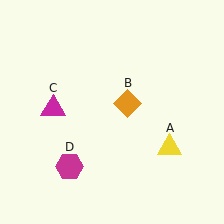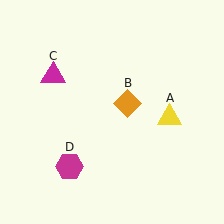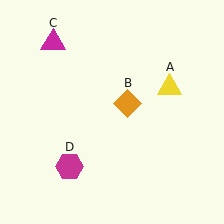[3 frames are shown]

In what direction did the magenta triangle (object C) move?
The magenta triangle (object C) moved up.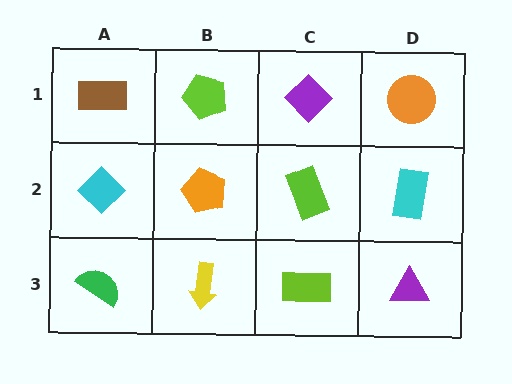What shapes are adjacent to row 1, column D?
A cyan rectangle (row 2, column D), a purple diamond (row 1, column C).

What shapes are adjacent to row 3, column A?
A cyan diamond (row 2, column A), a yellow arrow (row 3, column B).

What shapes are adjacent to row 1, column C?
A lime rectangle (row 2, column C), a lime pentagon (row 1, column B), an orange circle (row 1, column D).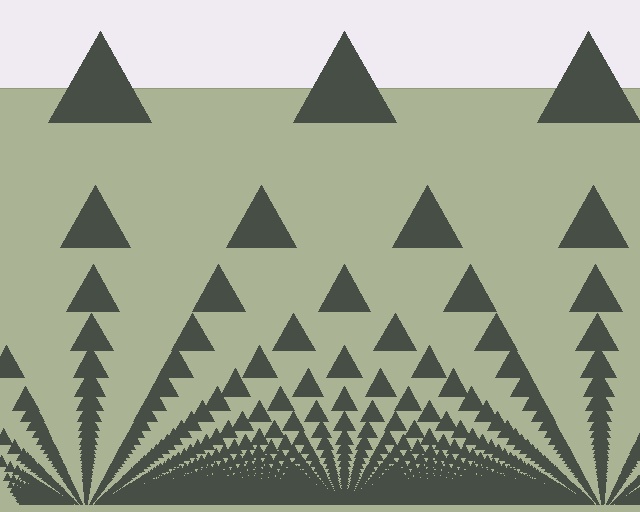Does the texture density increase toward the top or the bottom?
Density increases toward the bottom.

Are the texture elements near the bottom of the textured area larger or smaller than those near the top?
Smaller. The gradient is inverted — elements near the bottom are smaller and denser.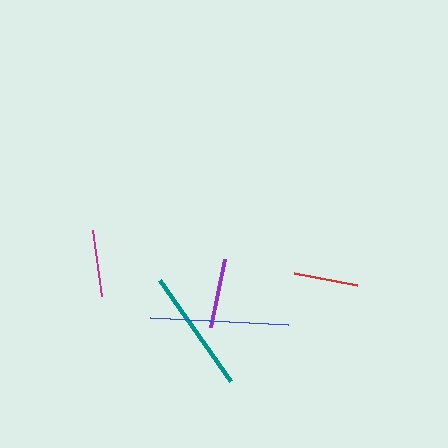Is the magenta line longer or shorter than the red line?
The magenta line is longer than the red line.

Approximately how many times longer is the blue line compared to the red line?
The blue line is approximately 2.1 times the length of the red line.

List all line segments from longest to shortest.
From longest to shortest: blue, teal, purple, magenta, red.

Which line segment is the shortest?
The red line is the shortest at approximately 64 pixels.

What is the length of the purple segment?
The purple segment is approximately 70 pixels long.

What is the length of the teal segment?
The teal segment is approximately 123 pixels long.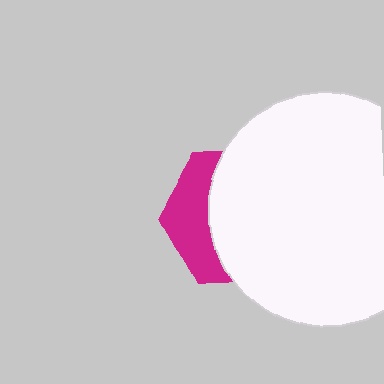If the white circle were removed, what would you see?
You would see the complete magenta hexagon.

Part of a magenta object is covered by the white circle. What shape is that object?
It is a hexagon.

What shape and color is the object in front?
The object in front is a white circle.